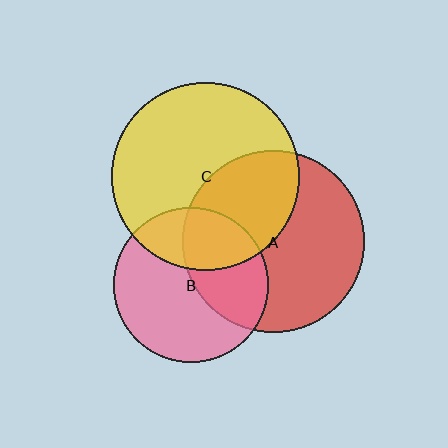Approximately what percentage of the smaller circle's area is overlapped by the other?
Approximately 40%.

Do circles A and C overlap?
Yes.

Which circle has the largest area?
Circle C (yellow).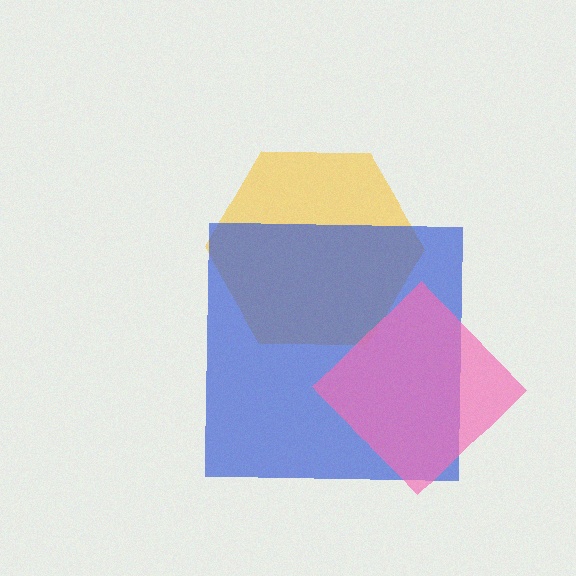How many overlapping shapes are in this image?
There are 3 overlapping shapes in the image.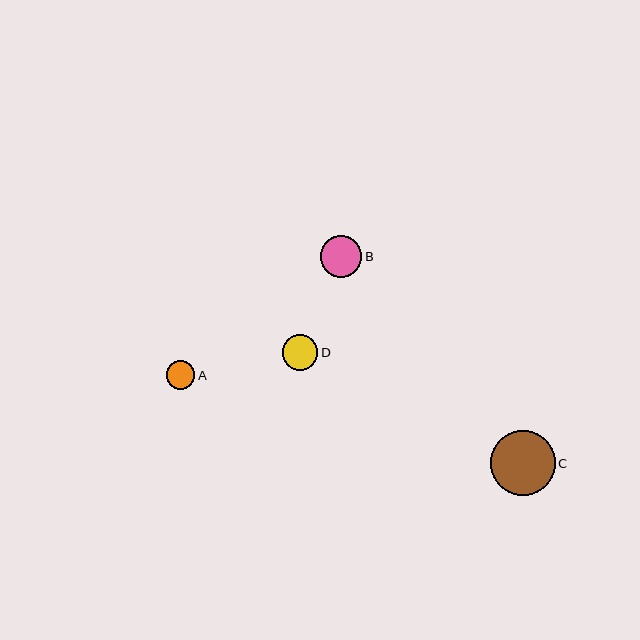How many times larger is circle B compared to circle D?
Circle B is approximately 1.2 times the size of circle D.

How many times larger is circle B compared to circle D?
Circle B is approximately 1.2 times the size of circle D.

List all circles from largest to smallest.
From largest to smallest: C, B, D, A.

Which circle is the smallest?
Circle A is the smallest with a size of approximately 29 pixels.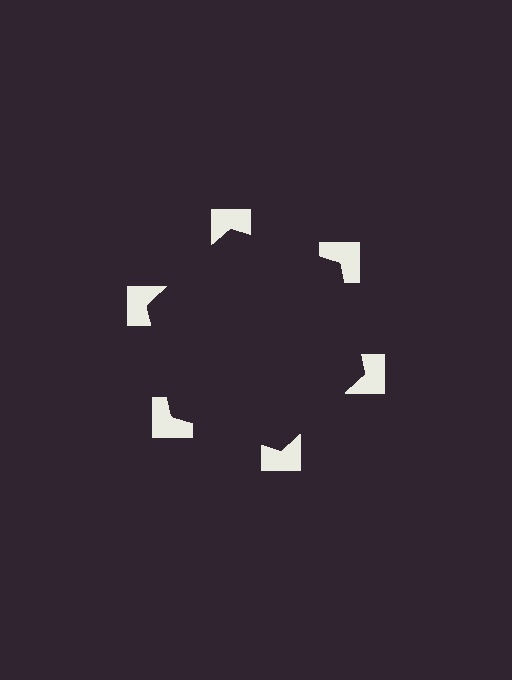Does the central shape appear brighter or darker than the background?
It typically appears slightly darker than the background, even though no actual brightness change is drawn.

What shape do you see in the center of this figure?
An illusory hexagon — its edges are inferred from the aligned wedge cuts in the notched squares, not physically drawn.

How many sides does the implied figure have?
6 sides.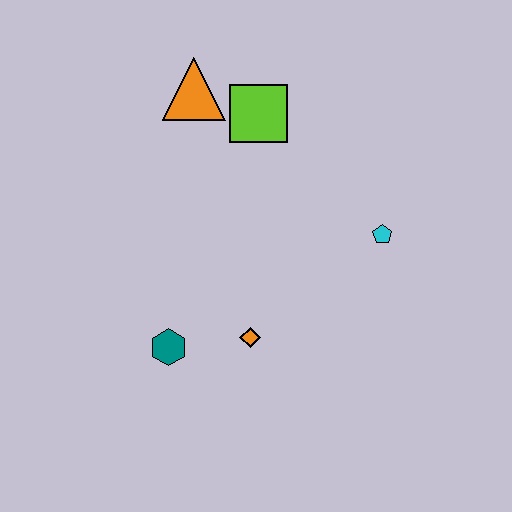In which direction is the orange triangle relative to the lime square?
The orange triangle is to the left of the lime square.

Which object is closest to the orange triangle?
The lime square is closest to the orange triangle.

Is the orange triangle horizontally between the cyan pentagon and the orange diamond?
No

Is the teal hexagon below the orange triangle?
Yes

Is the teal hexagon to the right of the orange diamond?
No